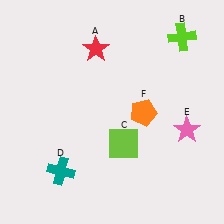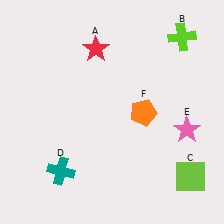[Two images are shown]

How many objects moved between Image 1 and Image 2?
1 object moved between the two images.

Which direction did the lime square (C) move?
The lime square (C) moved right.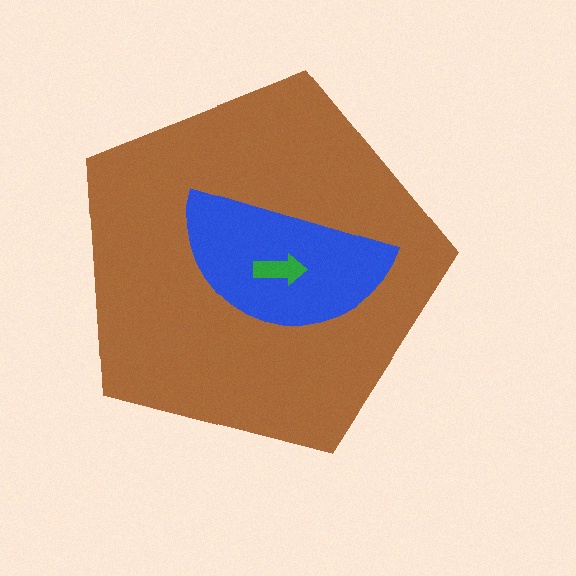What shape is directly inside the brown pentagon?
The blue semicircle.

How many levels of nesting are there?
3.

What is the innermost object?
The green arrow.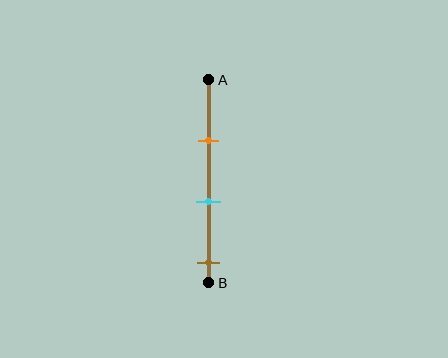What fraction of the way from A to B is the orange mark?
The orange mark is approximately 30% (0.3) of the way from A to B.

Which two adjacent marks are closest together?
The orange and cyan marks are the closest adjacent pair.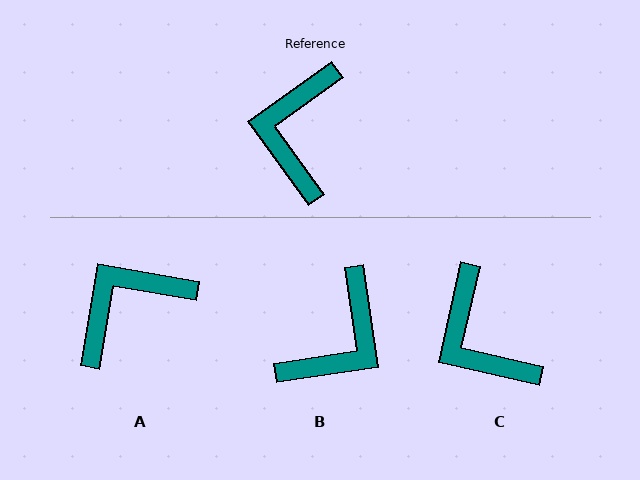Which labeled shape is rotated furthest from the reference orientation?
B, about 153 degrees away.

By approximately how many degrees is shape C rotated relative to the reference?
Approximately 42 degrees counter-clockwise.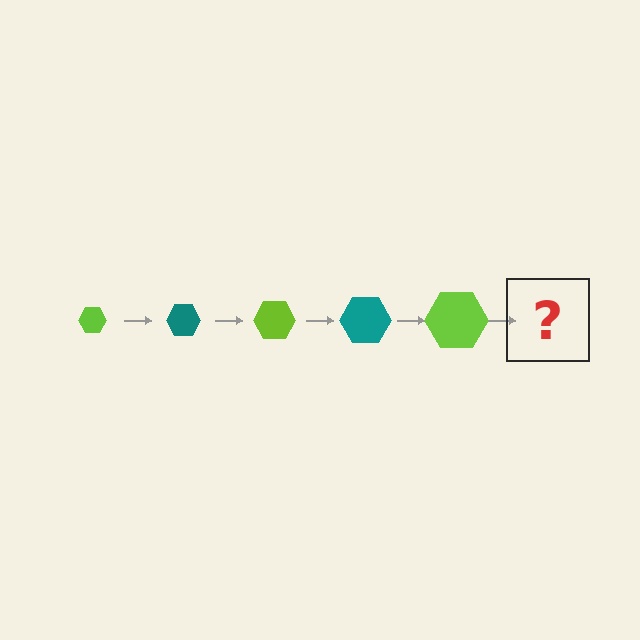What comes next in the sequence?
The next element should be a teal hexagon, larger than the previous one.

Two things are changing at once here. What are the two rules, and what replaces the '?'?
The two rules are that the hexagon grows larger each step and the color cycles through lime and teal. The '?' should be a teal hexagon, larger than the previous one.